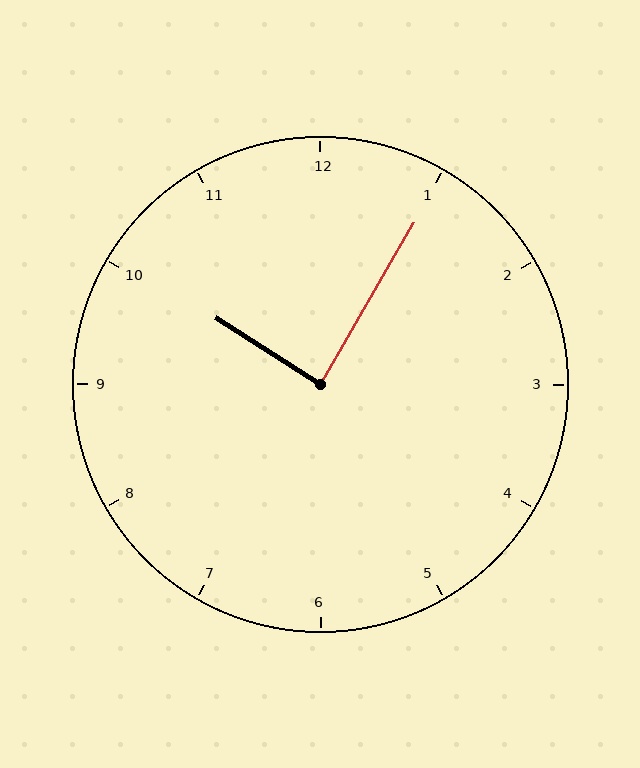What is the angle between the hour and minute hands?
Approximately 88 degrees.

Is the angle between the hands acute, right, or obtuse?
It is right.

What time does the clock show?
10:05.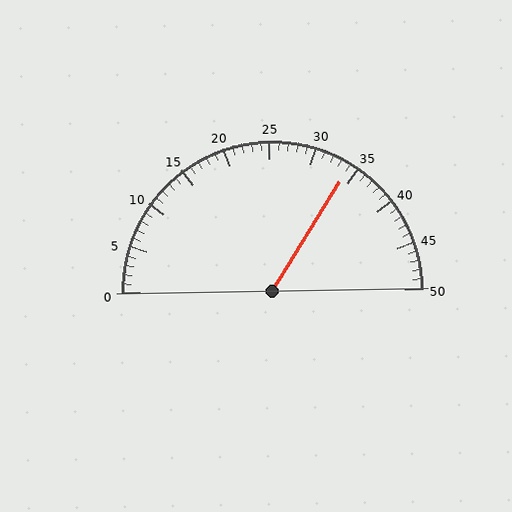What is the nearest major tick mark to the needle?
The nearest major tick mark is 35.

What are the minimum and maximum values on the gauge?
The gauge ranges from 0 to 50.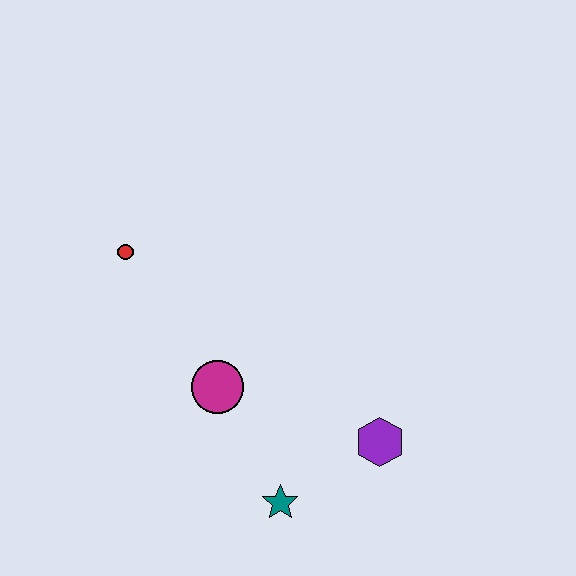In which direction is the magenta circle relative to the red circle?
The magenta circle is below the red circle.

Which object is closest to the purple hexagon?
The teal star is closest to the purple hexagon.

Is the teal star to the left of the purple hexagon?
Yes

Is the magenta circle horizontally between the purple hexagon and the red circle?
Yes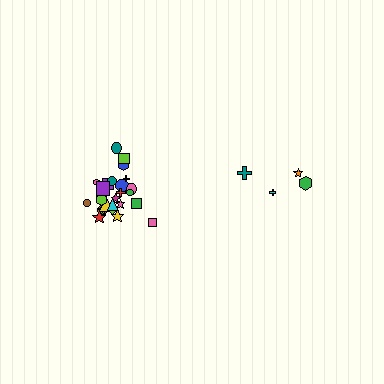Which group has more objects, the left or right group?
The left group.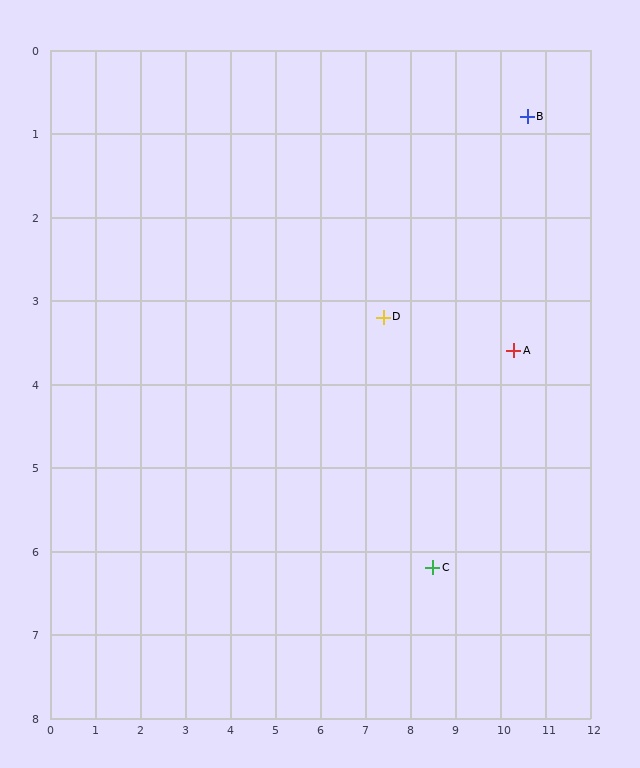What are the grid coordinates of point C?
Point C is at approximately (8.5, 6.2).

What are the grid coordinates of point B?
Point B is at approximately (10.6, 0.8).